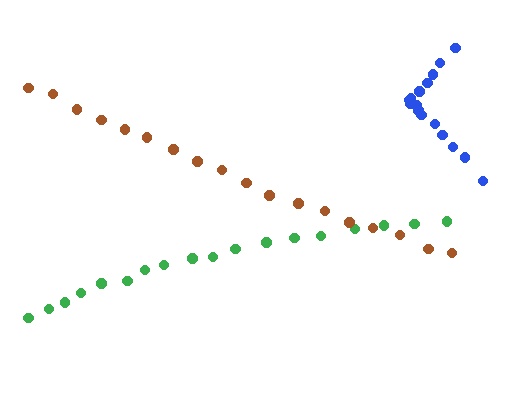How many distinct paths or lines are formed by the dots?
There are 3 distinct paths.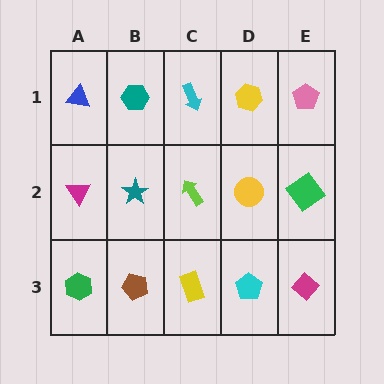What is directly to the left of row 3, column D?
A yellow rectangle.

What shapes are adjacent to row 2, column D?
A yellow hexagon (row 1, column D), a cyan pentagon (row 3, column D), a lime arrow (row 2, column C), a green diamond (row 2, column E).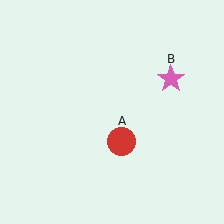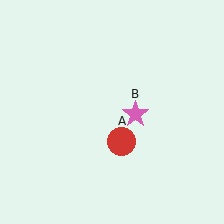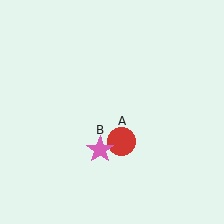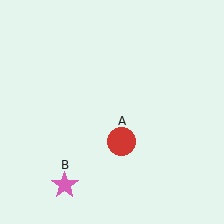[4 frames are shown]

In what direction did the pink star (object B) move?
The pink star (object B) moved down and to the left.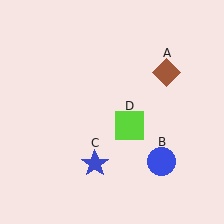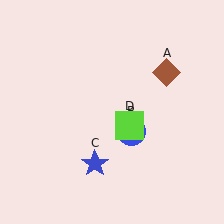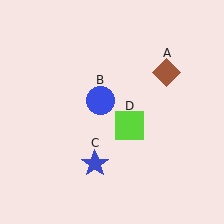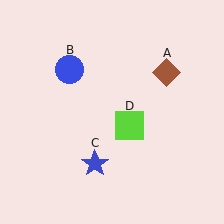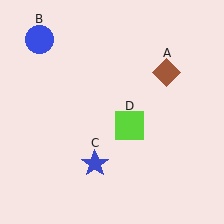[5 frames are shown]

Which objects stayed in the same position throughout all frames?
Brown diamond (object A) and blue star (object C) and lime square (object D) remained stationary.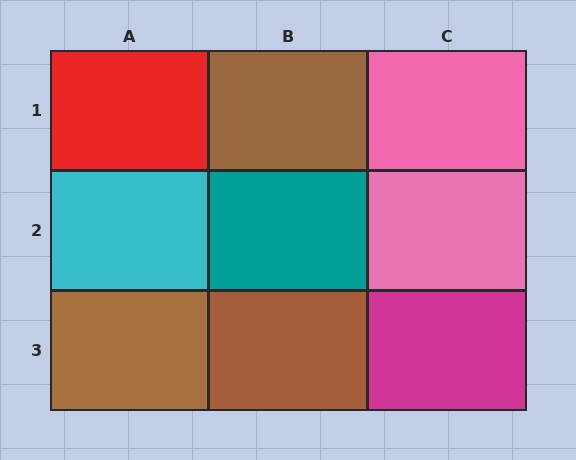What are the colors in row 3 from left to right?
Brown, brown, magenta.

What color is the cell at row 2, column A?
Cyan.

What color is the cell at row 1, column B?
Brown.